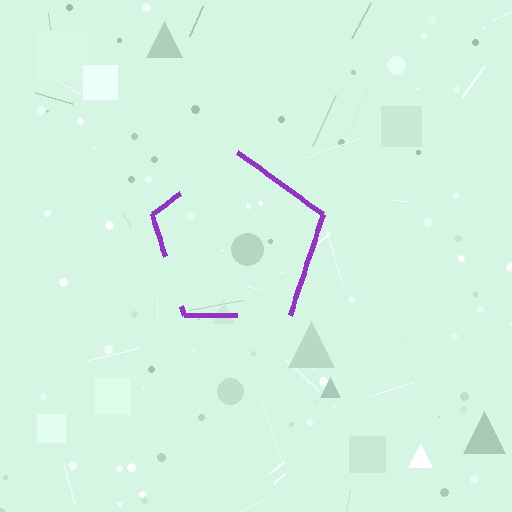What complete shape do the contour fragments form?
The contour fragments form a pentagon.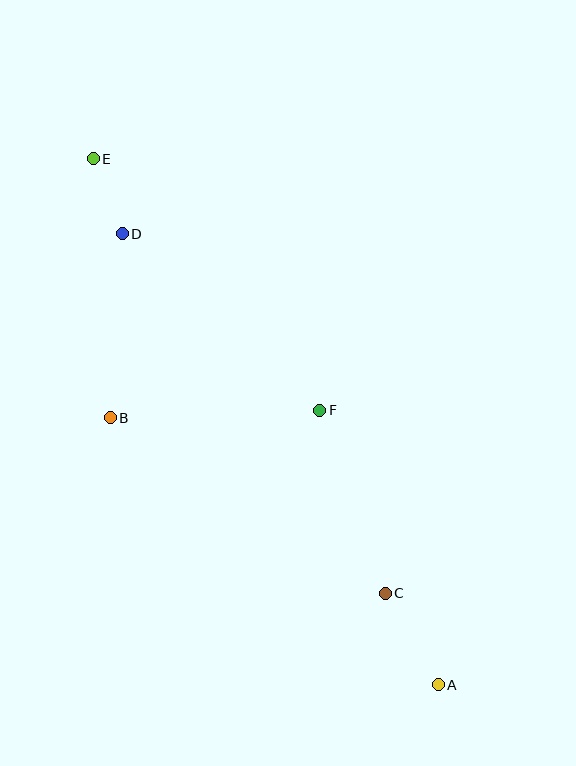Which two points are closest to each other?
Points D and E are closest to each other.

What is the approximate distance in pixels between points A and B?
The distance between A and B is approximately 423 pixels.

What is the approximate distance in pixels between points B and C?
The distance between B and C is approximately 326 pixels.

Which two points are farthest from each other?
Points A and E are farthest from each other.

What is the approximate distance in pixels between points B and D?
The distance between B and D is approximately 184 pixels.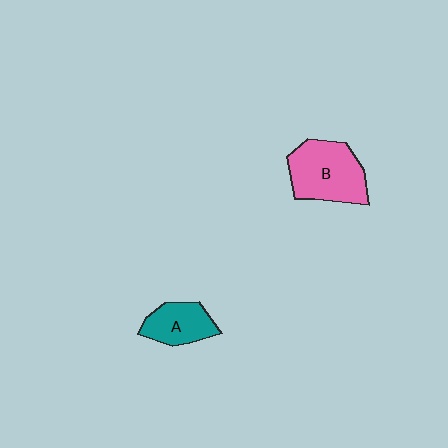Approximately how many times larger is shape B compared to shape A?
Approximately 1.6 times.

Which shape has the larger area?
Shape B (pink).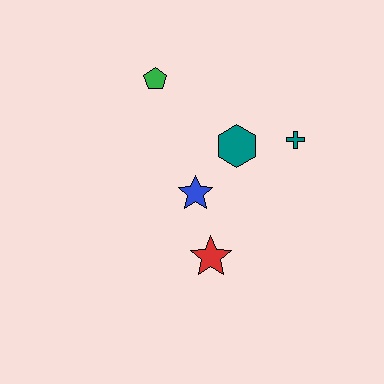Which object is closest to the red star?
The blue star is closest to the red star.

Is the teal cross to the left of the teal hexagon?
No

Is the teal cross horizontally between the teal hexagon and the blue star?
No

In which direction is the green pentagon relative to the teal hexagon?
The green pentagon is to the left of the teal hexagon.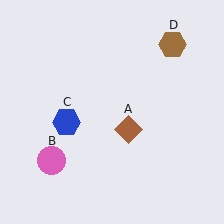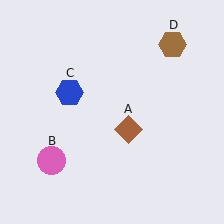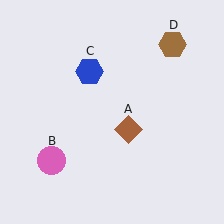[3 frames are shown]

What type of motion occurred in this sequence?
The blue hexagon (object C) rotated clockwise around the center of the scene.